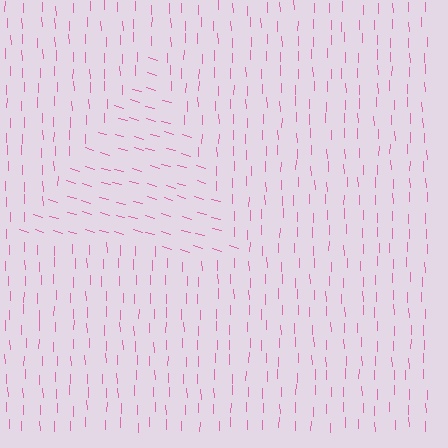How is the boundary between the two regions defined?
The boundary is defined purely by a change in line orientation (approximately 73 degrees difference). All lines are the same color and thickness.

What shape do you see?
I see a triangle.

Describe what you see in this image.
The image is filled with small pink line segments. A triangle region in the image has lines oriented differently from the surrounding lines, creating a visible texture boundary.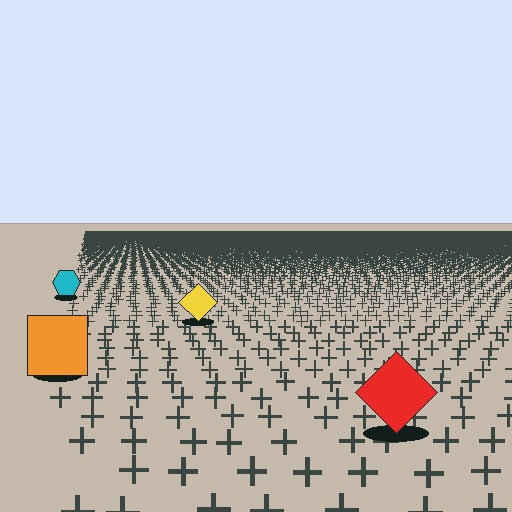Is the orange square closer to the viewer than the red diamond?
No. The red diamond is closer — you can tell from the texture gradient: the ground texture is coarser near it.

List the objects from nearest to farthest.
From nearest to farthest: the red diamond, the orange square, the yellow diamond, the cyan hexagon.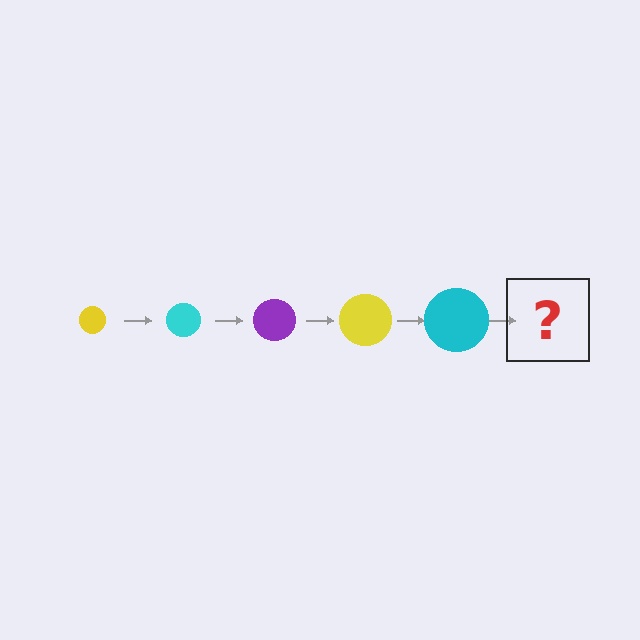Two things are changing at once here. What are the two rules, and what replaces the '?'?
The two rules are that the circle grows larger each step and the color cycles through yellow, cyan, and purple. The '?' should be a purple circle, larger than the previous one.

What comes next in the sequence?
The next element should be a purple circle, larger than the previous one.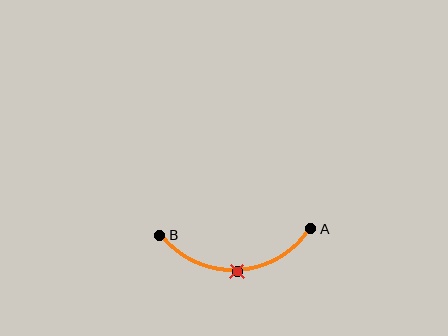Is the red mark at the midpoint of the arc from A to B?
Yes. The red mark lies on the arc at equal arc-length from both A and B — it is the arc midpoint.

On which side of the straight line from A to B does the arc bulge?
The arc bulges below the straight line connecting A and B.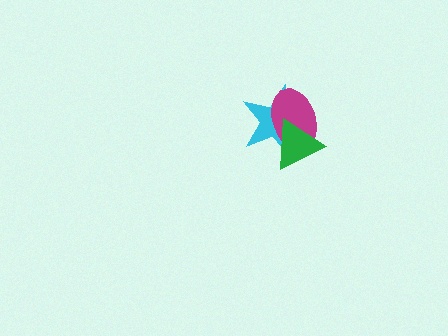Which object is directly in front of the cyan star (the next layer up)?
The magenta ellipse is directly in front of the cyan star.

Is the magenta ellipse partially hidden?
Yes, it is partially covered by another shape.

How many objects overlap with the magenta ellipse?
2 objects overlap with the magenta ellipse.